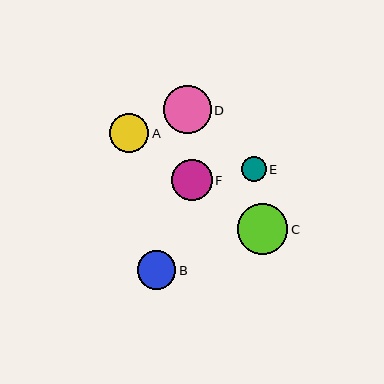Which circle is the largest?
Circle C is the largest with a size of approximately 50 pixels.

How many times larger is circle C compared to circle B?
Circle C is approximately 1.3 times the size of circle B.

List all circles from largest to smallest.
From largest to smallest: C, D, F, A, B, E.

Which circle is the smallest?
Circle E is the smallest with a size of approximately 25 pixels.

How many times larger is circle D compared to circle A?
Circle D is approximately 1.2 times the size of circle A.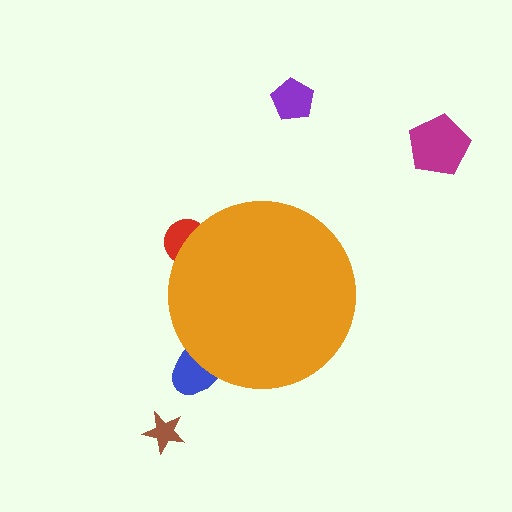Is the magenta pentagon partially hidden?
No, the magenta pentagon is fully visible.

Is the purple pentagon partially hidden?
No, the purple pentagon is fully visible.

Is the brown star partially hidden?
No, the brown star is fully visible.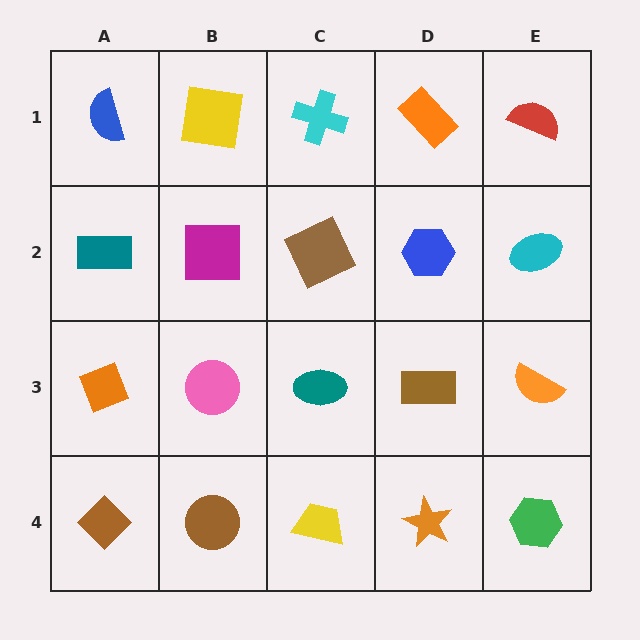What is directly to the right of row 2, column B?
A brown square.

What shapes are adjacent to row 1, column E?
A cyan ellipse (row 2, column E), an orange rectangle (row 1, column D).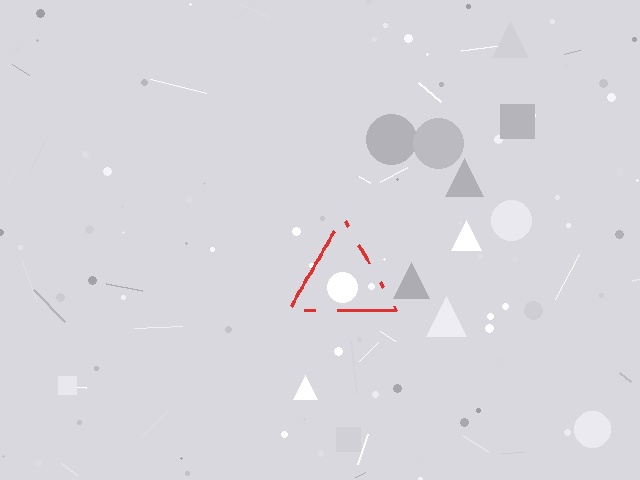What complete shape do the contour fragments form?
The contour fragments form a triangle.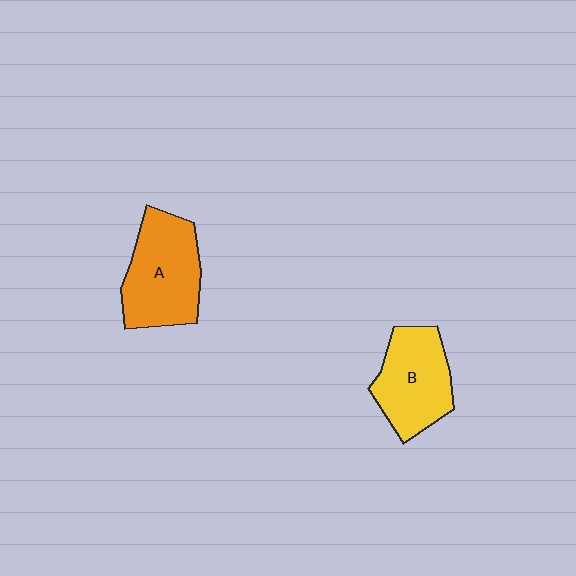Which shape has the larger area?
Shape A (orange).